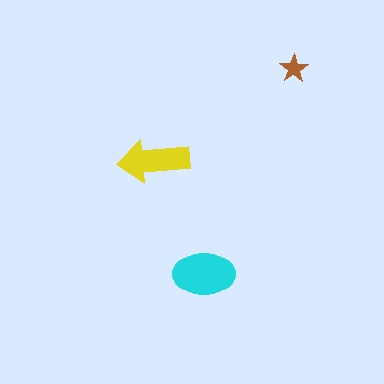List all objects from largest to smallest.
The cyan ellipse, the yellow arrow, the brown star.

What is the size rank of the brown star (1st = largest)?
3rd.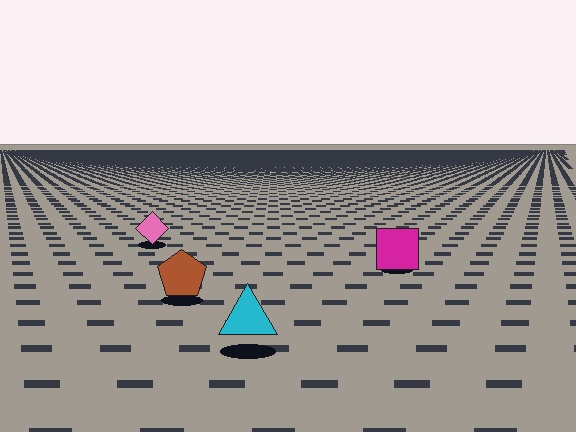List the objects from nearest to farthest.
From nearest to farthest: the cyan triangle, the brown pentagon, the magenta square, the pink diamond.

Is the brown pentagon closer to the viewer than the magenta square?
Yes. The brown pentagon is closer — you can tell from the texture gradient: the ground texture is coarser near it.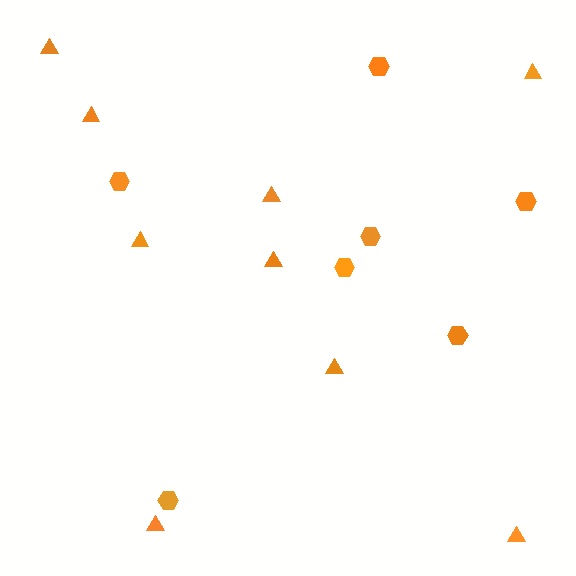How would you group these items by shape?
There are 2 groups: one group of triangles (9) and one group of hexagons (7).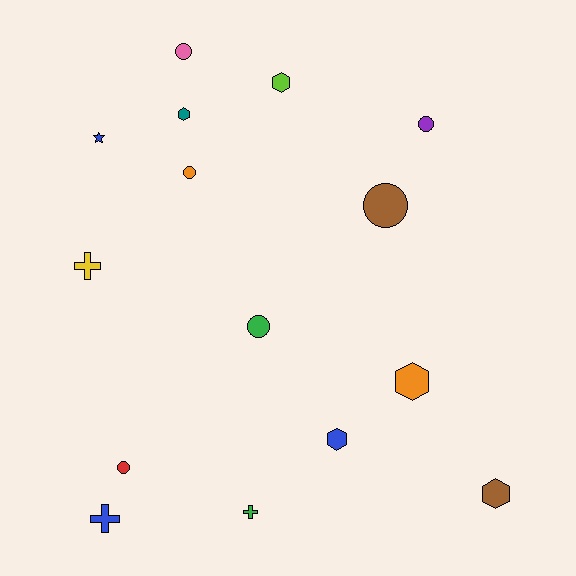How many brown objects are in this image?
There are 2 brown objects.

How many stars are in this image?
There is 1 star.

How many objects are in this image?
There are 15 objects.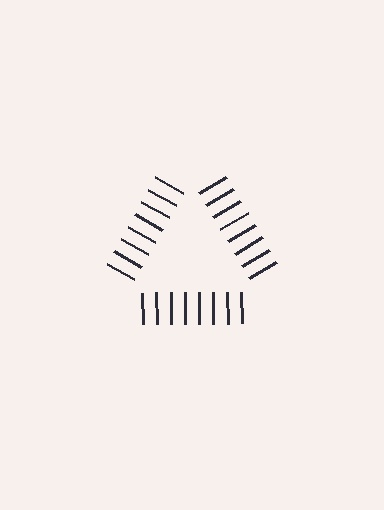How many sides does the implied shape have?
3 sides — the line-ends trace a triangle.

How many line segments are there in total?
24 — 8 along each of the 3 edges.